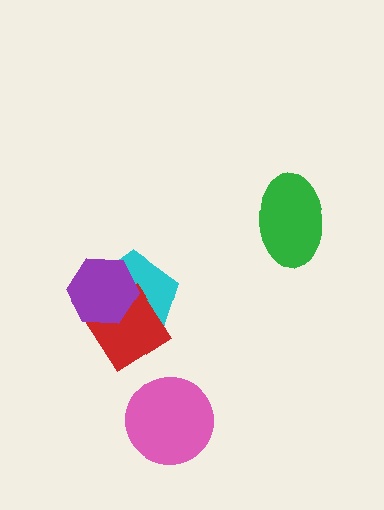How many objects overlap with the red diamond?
2 objects overlap with the red diamond.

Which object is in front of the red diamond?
The purple hexagon is in front of the red diamond.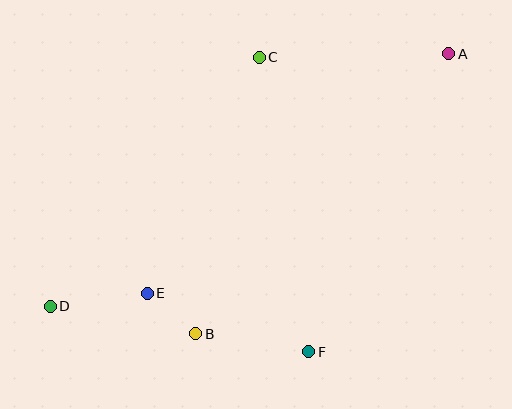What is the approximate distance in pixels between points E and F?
The distance between E and F is approximately 172 pixels.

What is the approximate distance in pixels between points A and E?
The distance between A and E is approximately 386 pixels.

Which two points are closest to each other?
Points B and E are closest to each other.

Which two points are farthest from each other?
Points A and D are farthest from each other.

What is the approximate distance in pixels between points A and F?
The distance between A and F is approximately 329 pixels.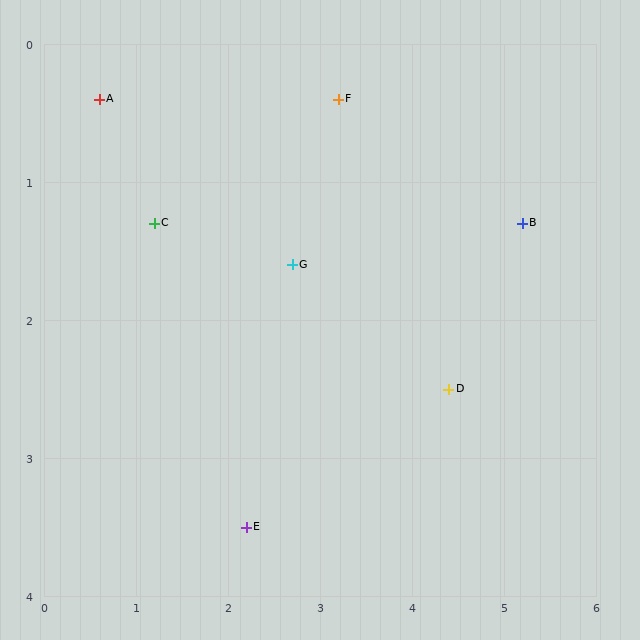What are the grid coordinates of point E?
Point E is at approximately (2.2, 3.5).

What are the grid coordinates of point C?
Point C is at approximately (1.2, 1.3).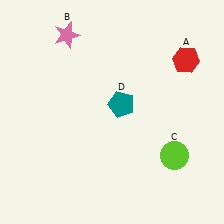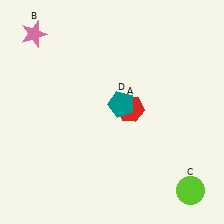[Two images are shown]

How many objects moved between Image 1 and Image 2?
3 objects moved between the two images.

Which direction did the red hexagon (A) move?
The red hexagon (A) moved left.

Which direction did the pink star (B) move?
The pink star (B) moved left.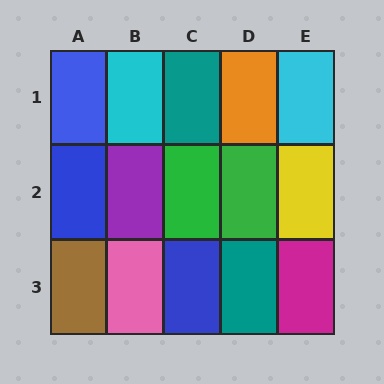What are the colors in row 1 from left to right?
Blue, cyan, teal, orange, cyan.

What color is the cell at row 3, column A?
Brown.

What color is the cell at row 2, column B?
Purple.